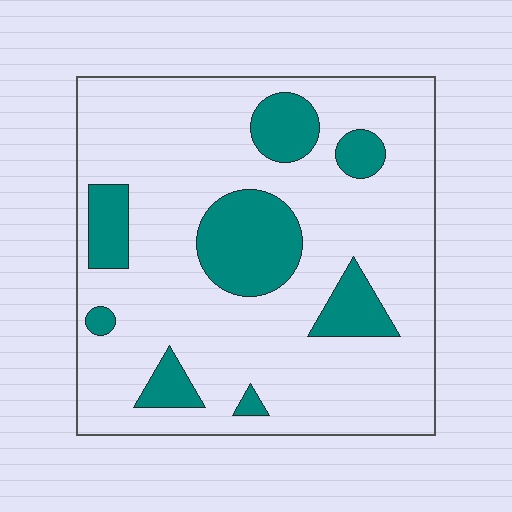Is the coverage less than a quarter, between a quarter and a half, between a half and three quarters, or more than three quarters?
Less than a quarter.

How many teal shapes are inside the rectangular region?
8.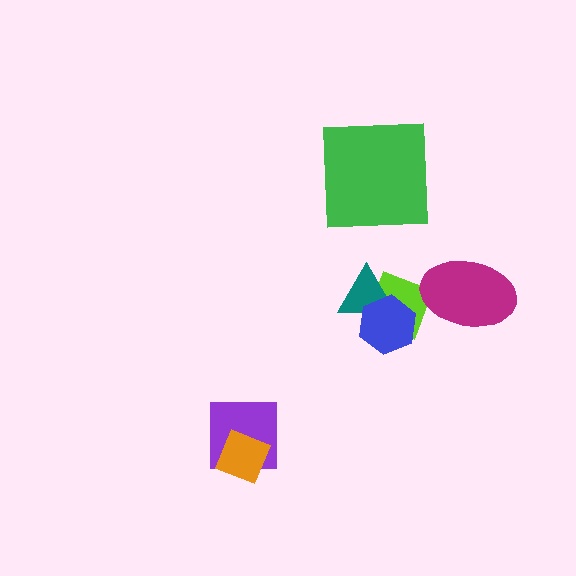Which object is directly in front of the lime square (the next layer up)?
The teal triangle is directly in front of the lime square.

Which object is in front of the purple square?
The orange diamond is in front of the purple square.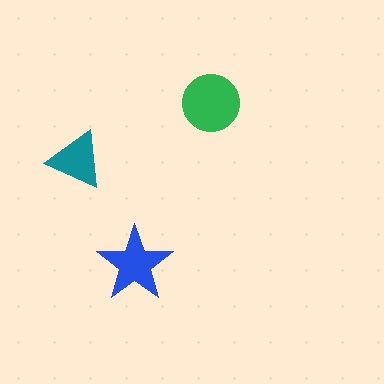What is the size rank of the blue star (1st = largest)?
2nd.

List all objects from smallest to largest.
The teal triangle, the blue star, the green circle.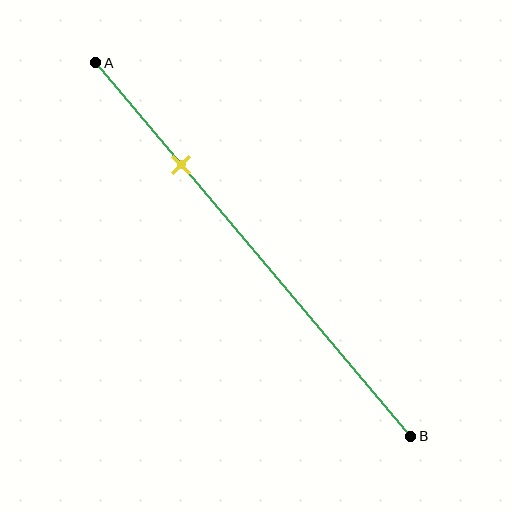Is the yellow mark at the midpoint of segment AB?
No, the mark is at about 25% from A, not at the 50% midpoint.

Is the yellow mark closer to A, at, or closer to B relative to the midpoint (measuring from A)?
The yellow mark is closer to point A than the midpoint of segment AB.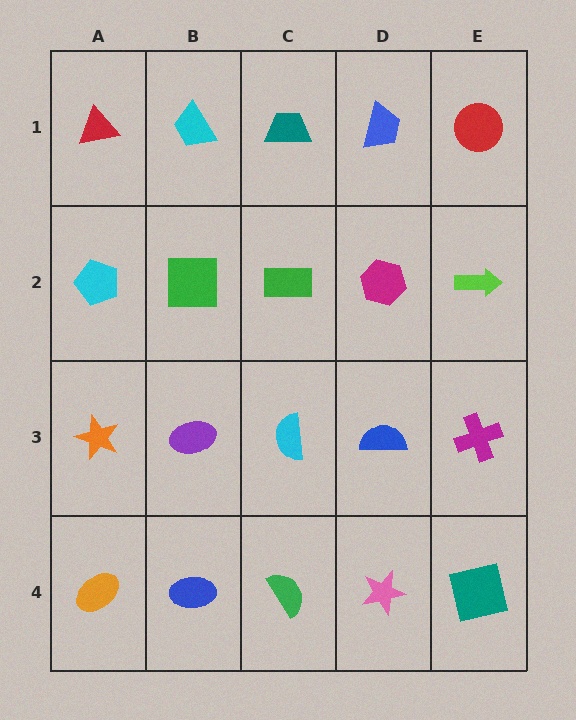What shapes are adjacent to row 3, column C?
A green rectangle (row 2, column C), a green semicircle (row 4, column C), a purple ellipse (row 3, column B), a blue semicircle (row 3, column D).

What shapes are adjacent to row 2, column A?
A red triangle (row 1, column A), an orange star (row 3, column A), a green square (row 2, column B).